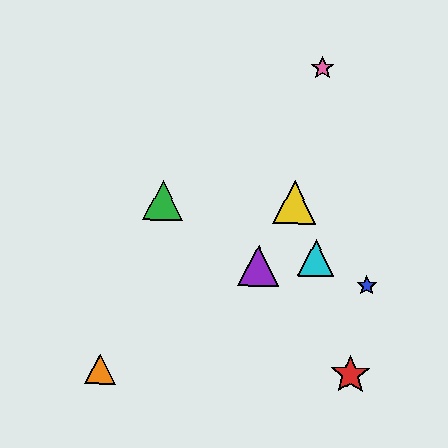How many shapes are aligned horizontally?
2 shapes (the green triangle, the yellow triangle) are aligned horizontally.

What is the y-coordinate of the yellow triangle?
The yellow triangle is at y≈203.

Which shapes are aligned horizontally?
The green triangle, the yellow triangle are aligned horizontally.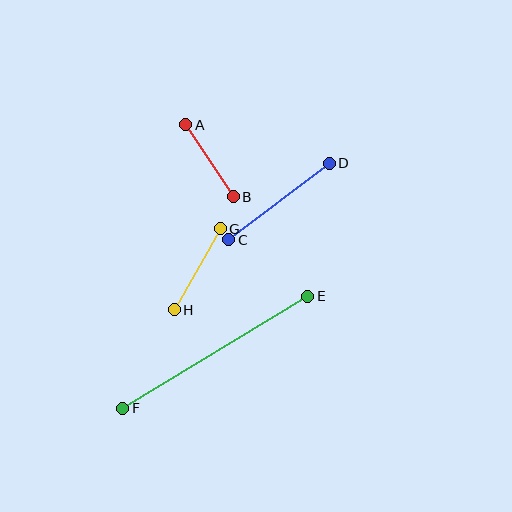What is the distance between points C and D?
The distance is approximately 126 pixels.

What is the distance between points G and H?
The distance is approximately 93 pixels.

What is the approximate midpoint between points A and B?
The midpoint is at approximately (209, 161) pixels.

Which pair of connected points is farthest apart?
Points E and F are farthest apart.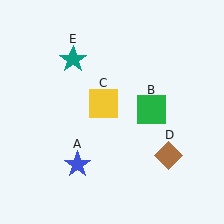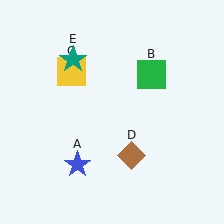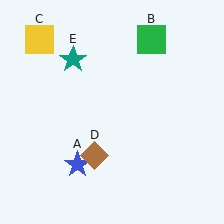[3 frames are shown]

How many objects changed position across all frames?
3 objects changed position: green square (object B), yellow square (object C), brown diamond (object D).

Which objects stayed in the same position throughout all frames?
Blue star (object A) and teal star (object E) remained stationary.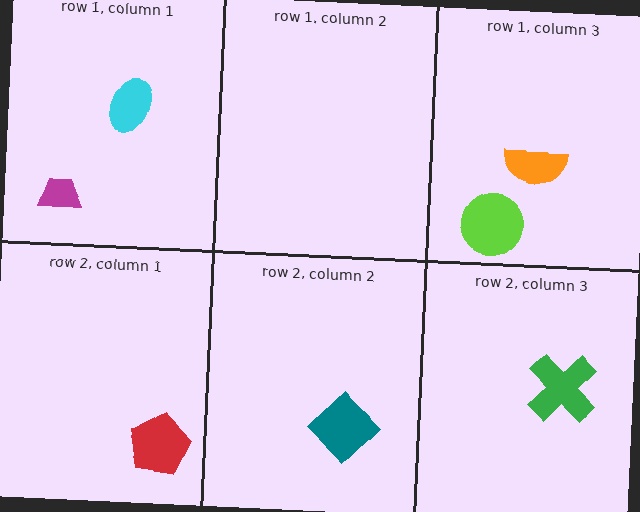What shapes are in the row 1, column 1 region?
The magenta trapezoid, the cyan ellipse.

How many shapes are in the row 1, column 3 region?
2.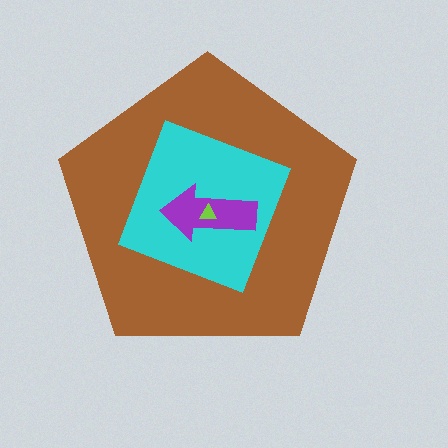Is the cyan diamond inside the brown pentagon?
Yes.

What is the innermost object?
The lime triangle.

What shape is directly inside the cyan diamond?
The purple arrow.